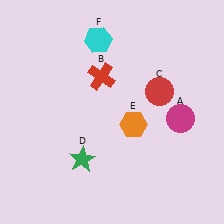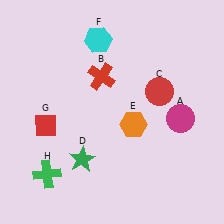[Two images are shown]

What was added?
A red diamond (G), a green cross (H) were added in Image 2.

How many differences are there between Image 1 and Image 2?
There are 2 differences between the two images.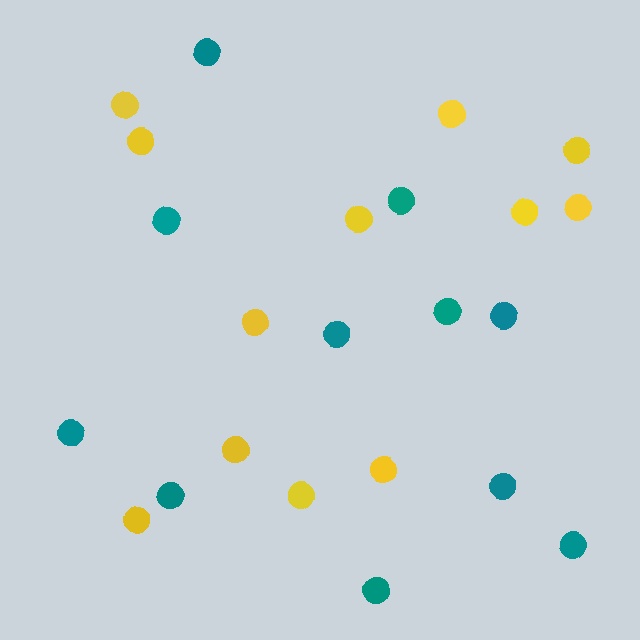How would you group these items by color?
There are 2 groups: one group of teal circles (11) and one group of yellow circles (12).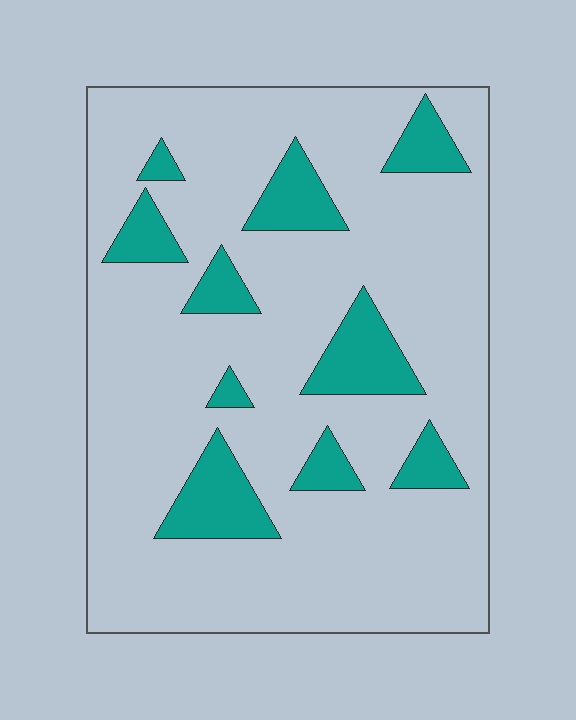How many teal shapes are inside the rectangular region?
10.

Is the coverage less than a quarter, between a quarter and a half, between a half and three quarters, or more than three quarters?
Less than a quarter.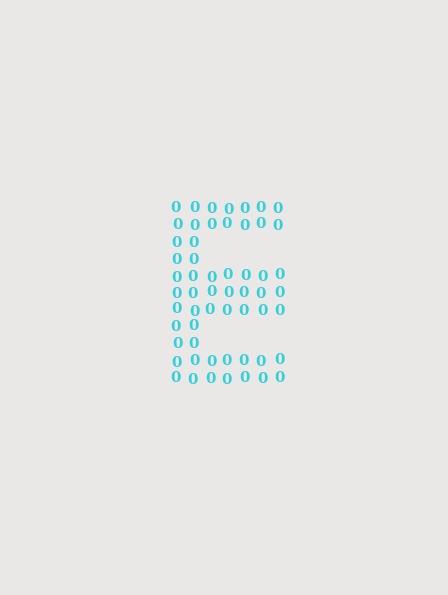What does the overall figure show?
The overall figure shows the letter E.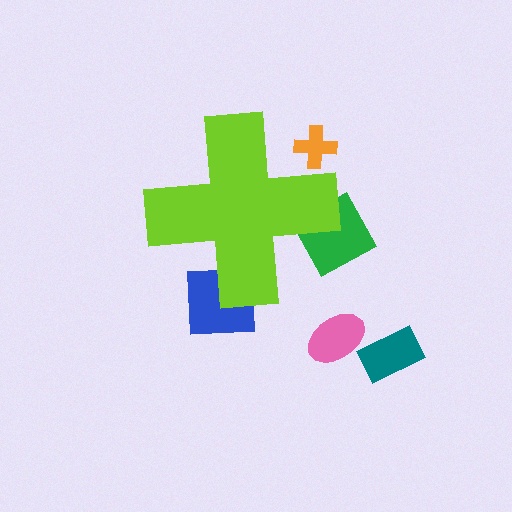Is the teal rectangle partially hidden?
No, the teal rectangle is fully visible.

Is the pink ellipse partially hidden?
No, the pink ellipse is fully visible.